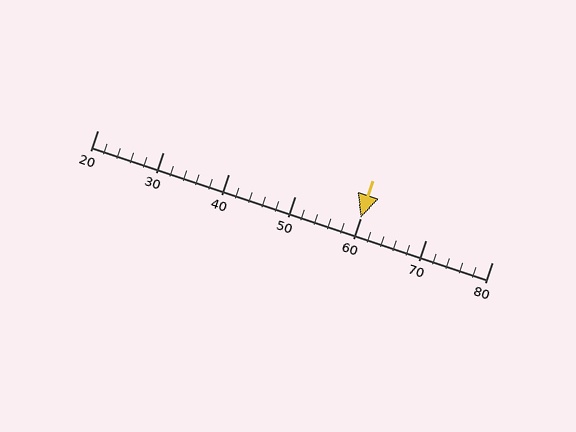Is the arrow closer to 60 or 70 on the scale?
The arrow is closer to 60.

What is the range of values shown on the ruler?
The ruler shows values from 20 to 80.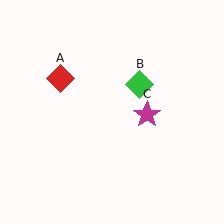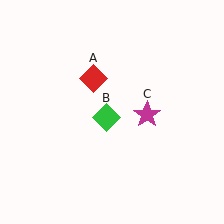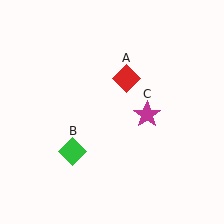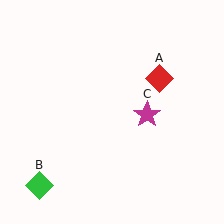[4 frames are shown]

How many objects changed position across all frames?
2 objects changed position: red diamond (object A), green diamond (object B).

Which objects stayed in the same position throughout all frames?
Magenta star (object C) remained stationary.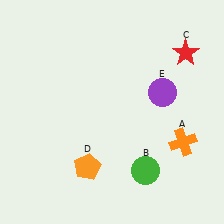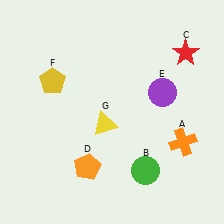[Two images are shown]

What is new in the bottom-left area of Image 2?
A yellow triangle (G) was added in the bottom-left area of Image 2.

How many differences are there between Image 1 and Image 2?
There are 2 differences between the two images.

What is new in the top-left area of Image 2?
A yellow pentagon (F) was added in the top-left area of Image 2.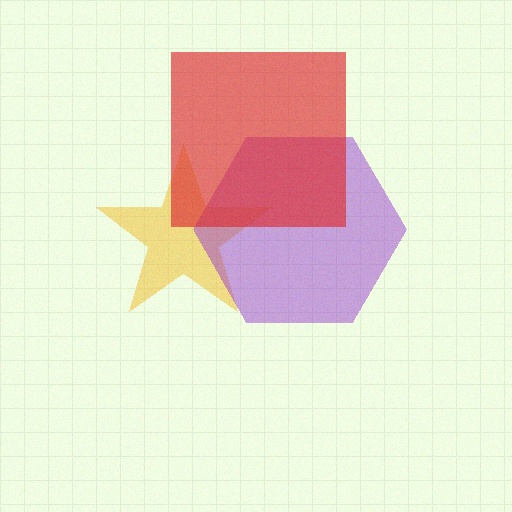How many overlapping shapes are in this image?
There are 3 overlapping shapes in the image.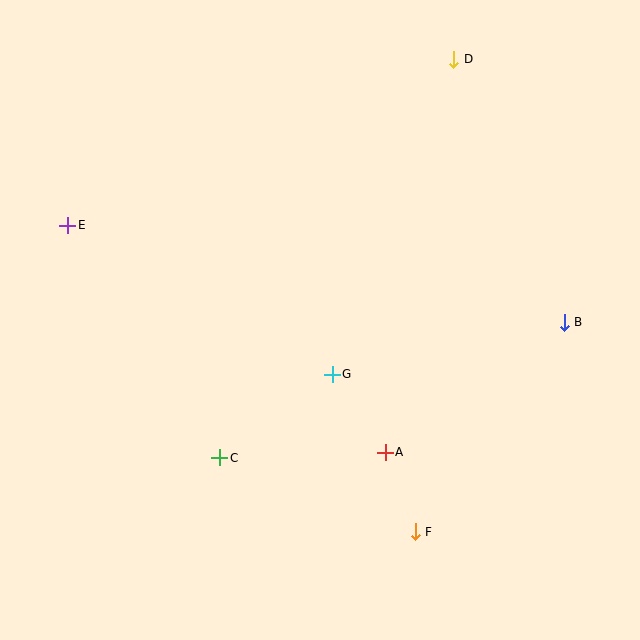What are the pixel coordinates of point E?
Point E is at (68, 225).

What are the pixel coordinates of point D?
Point D is at (454, 59).